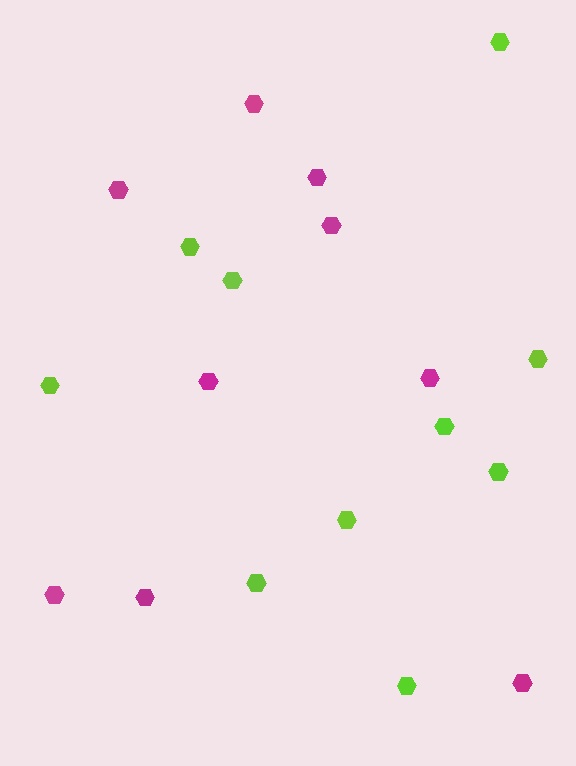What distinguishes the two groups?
There are 2 groups: one group of lime hexagons (10) and one group of magenta hexagons (9).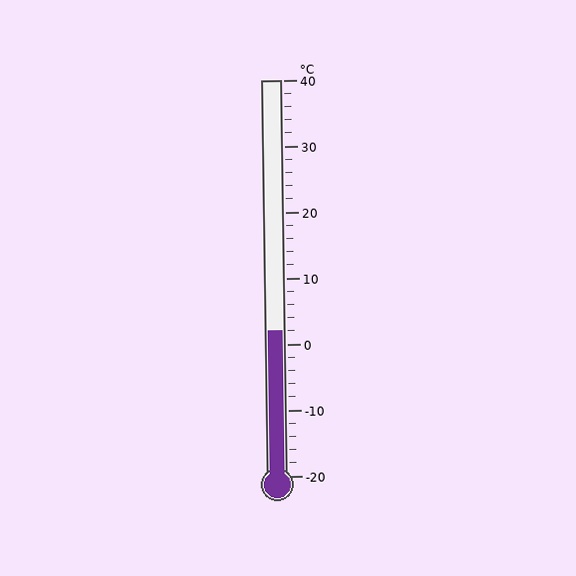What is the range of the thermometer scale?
The thermometer scale ranges from -20°C to 40°C.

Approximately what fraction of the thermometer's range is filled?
The thermometer is filled to approximately 35% of its range.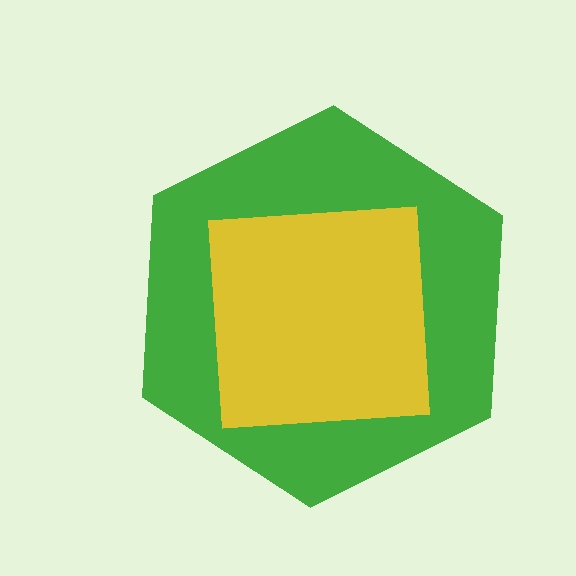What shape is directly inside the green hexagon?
The yellow square.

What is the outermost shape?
The green hexagon.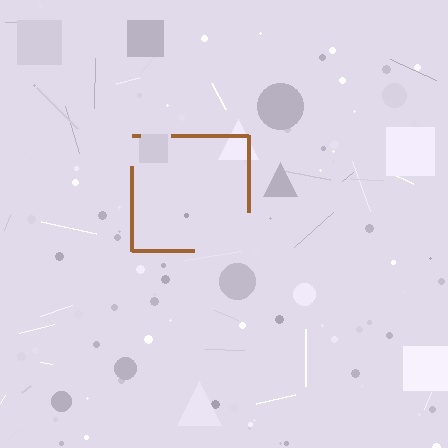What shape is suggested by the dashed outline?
The dashed outline suggests a square.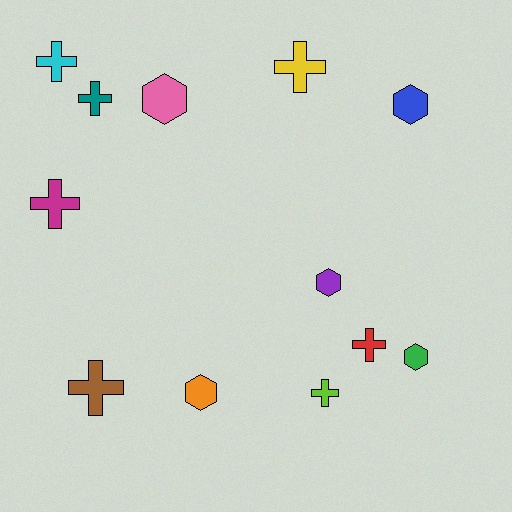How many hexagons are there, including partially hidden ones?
There are 5 hexagons.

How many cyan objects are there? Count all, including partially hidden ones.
There is 1 cyan object.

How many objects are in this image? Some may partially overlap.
There are 12 objects.